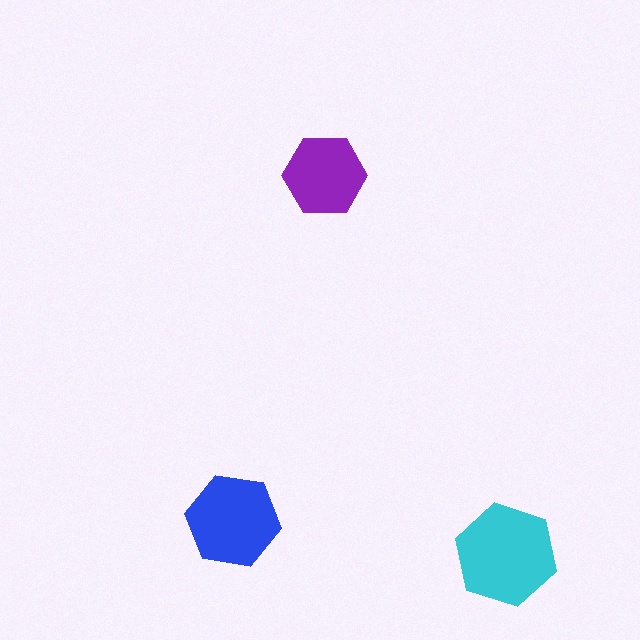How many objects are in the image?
There are 3 objects in the image.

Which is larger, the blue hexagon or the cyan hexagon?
The cyan one.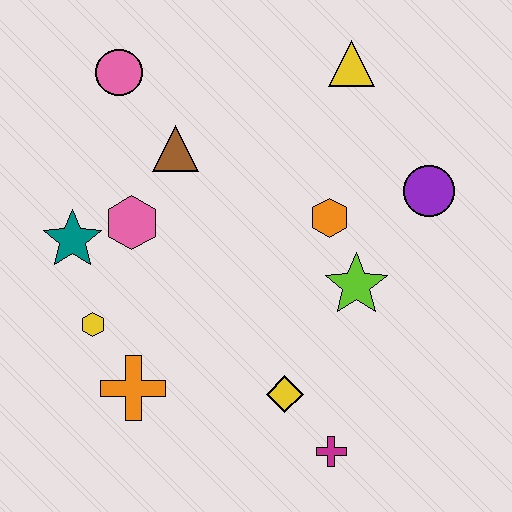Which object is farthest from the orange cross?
The yellow triangle is farthest from the orange cross.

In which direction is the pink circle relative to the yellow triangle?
The pink circle is to the left of the yellow triangle.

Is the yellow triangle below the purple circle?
No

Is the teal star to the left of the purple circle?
Yes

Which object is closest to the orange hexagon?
The lime star is closest to the orange hexagon.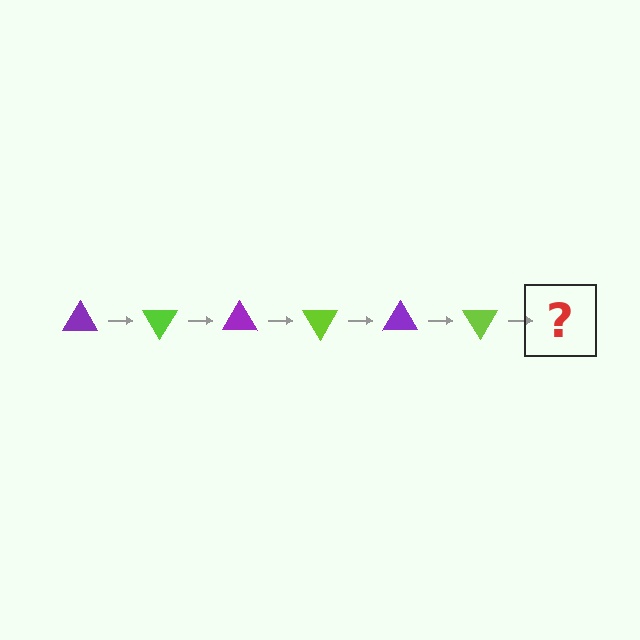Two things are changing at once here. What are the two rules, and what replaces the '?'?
The two rules are that it rotates 60 degrees each step and the color cycles through purple and lime. The '?' should be a purple triangle, rotated 360 degrees from the start.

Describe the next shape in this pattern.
It should be a purple triangle, rotated 360 degrees from the start.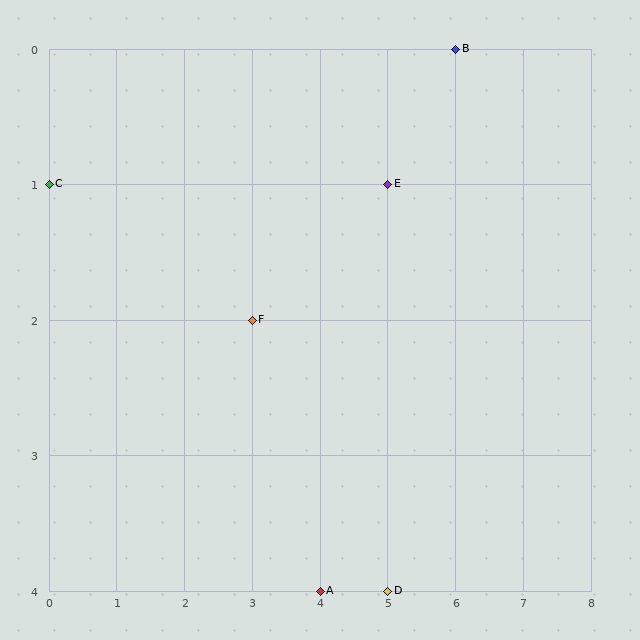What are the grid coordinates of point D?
Point D is at grid coordinates (5, 4).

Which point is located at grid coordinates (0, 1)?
Point C is at (0, 1).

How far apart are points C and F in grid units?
Points C and F are 3 columns and 1 row apart (about 3.2 grid units diagonally).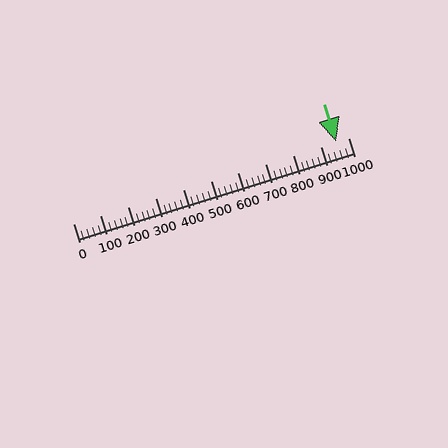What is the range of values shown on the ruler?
The ruler shows values from 0 to 1000.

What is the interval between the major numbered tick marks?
The major tick marks are spaced 100 units apart.